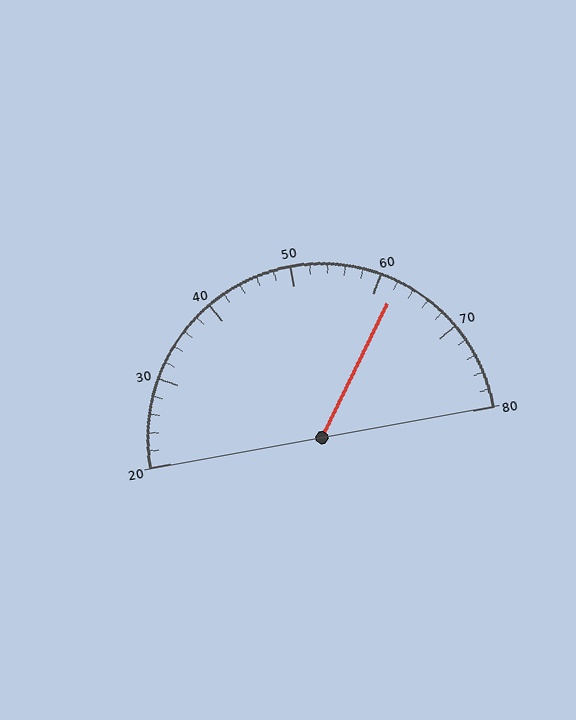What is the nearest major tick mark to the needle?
The nearest major tick mark is 60.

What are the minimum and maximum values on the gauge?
The gauge ranges from 20 to 80.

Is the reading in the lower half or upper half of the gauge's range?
The reading is in the upper half of the range (20 to 80).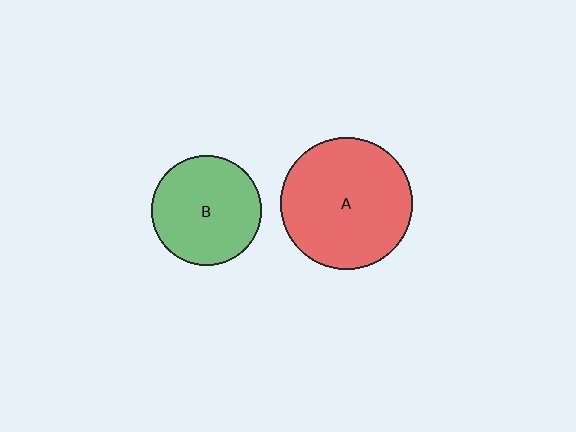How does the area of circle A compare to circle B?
Approximately 1.4 times.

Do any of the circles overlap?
No, none of the circles overlap.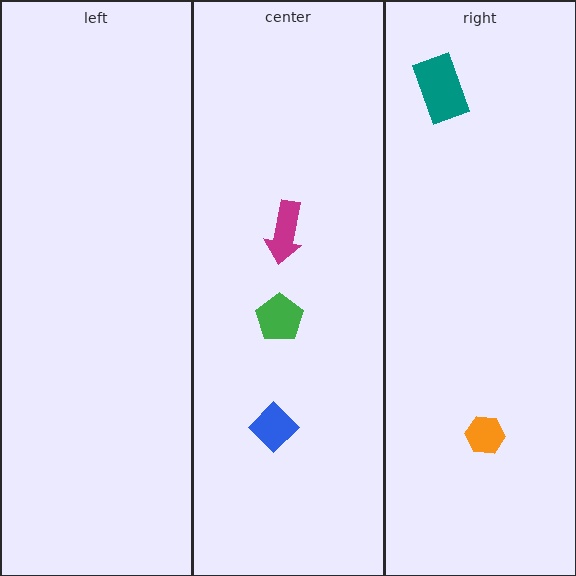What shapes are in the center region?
The green pentagon, the blue diamond, the magenta arrow.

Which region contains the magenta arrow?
The center region.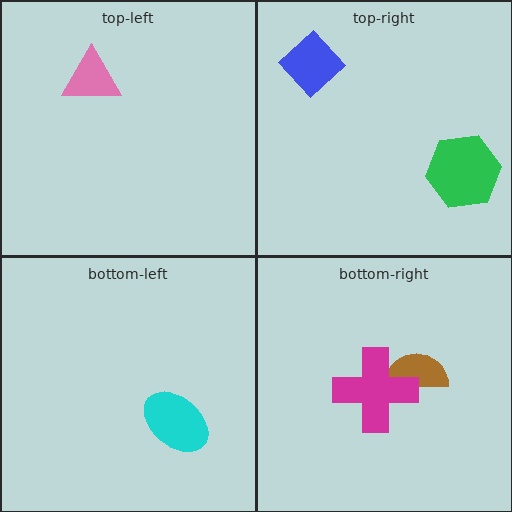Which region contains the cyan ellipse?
The bottom-left region.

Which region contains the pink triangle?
The top-left region.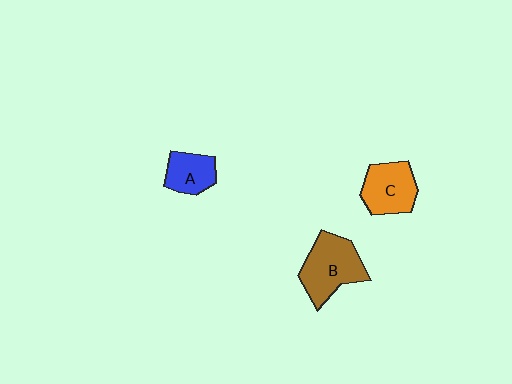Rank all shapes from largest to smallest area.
From largest to smallest: B (brown), C (orange), A (blue).